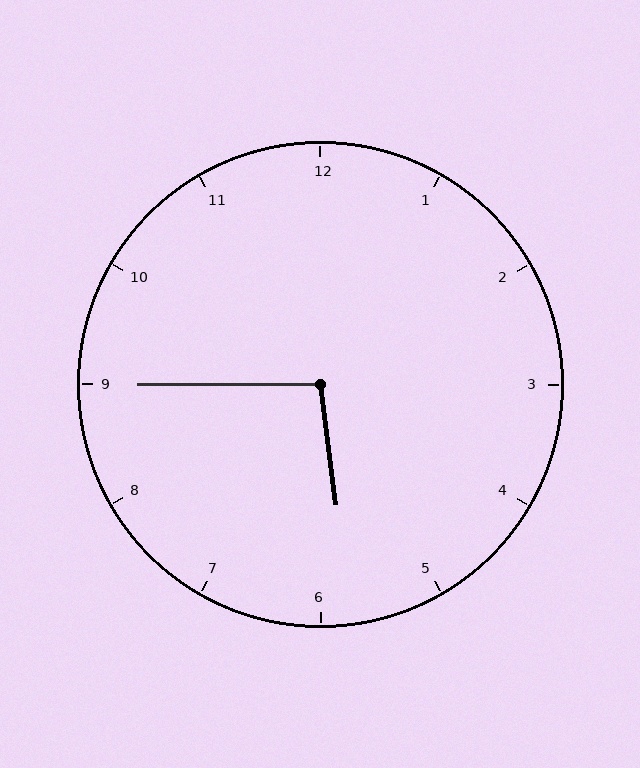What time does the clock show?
5:45.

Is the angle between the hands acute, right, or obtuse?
It is obtuse.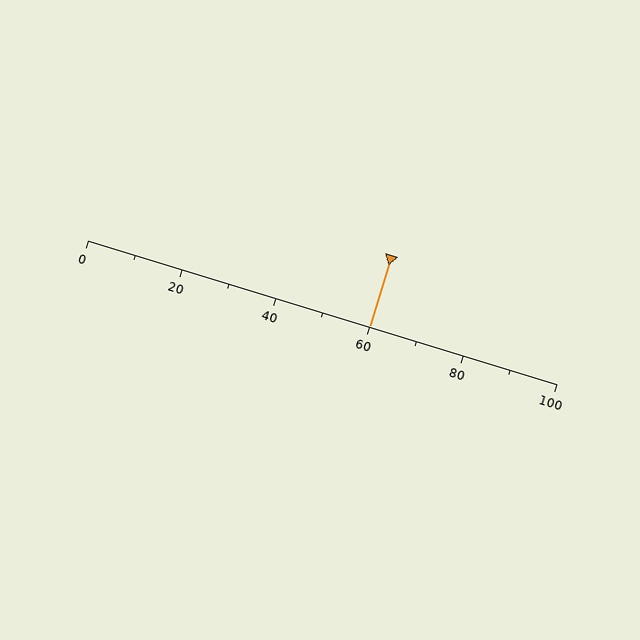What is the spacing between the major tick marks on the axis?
The major ticks are spaced 20 apart.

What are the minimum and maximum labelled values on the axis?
The axis runs from 0 to 100.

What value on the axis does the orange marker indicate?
The marker indicates approximately 60.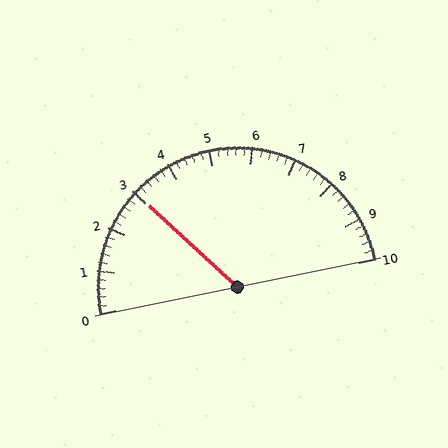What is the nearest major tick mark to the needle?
The nearest major tick mark is 3.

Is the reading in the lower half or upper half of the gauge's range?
The reading is in the lower half of the range (0 to 10).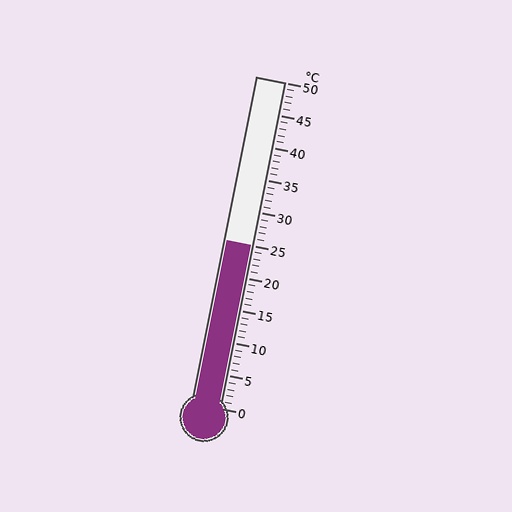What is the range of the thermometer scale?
The thermometer scale ranges from 0°C to 50°C.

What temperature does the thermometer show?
The thermometer shows approximately 25°C.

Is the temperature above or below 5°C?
The temperature is above 5°C.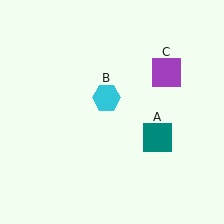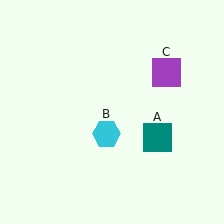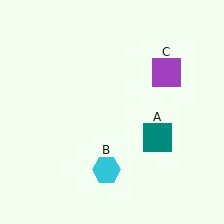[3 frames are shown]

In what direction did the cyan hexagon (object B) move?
The cyan hexagon (object B) moved down.